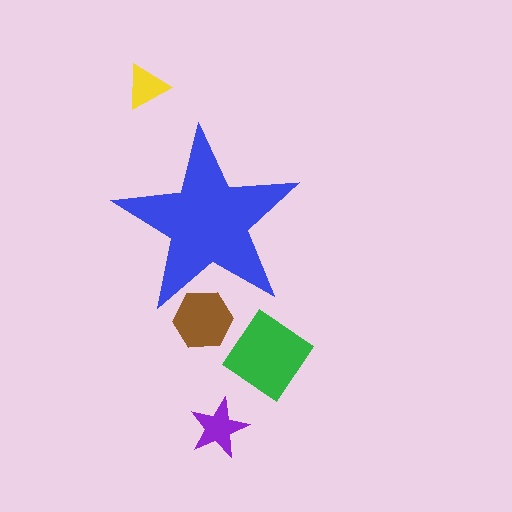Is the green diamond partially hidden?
No, the green diamond is fully visible.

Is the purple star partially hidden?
No, the purple star is fully visible.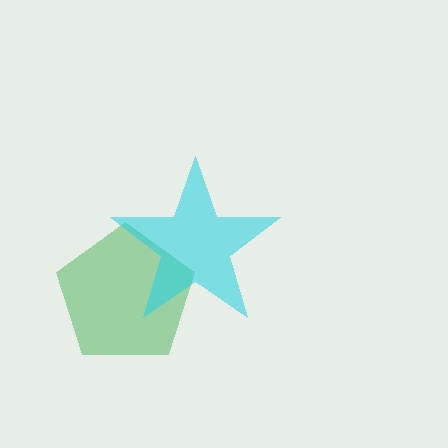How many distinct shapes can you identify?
There are 2 distinct shapes: a green pentagon, a cyan star.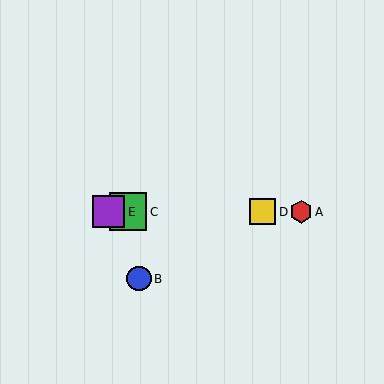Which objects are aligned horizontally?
Objects A, C, D, E are aligned horizontally.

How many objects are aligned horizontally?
4 objects (A, C, D, E) are aligned horizontally.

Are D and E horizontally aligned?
Yes, both are at y≈212.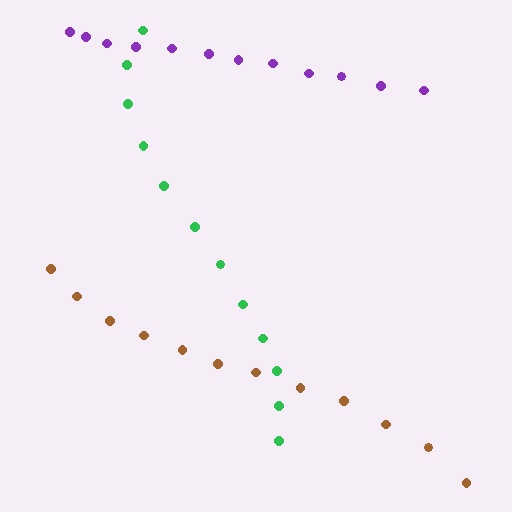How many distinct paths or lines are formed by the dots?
There are 3 distinct paths.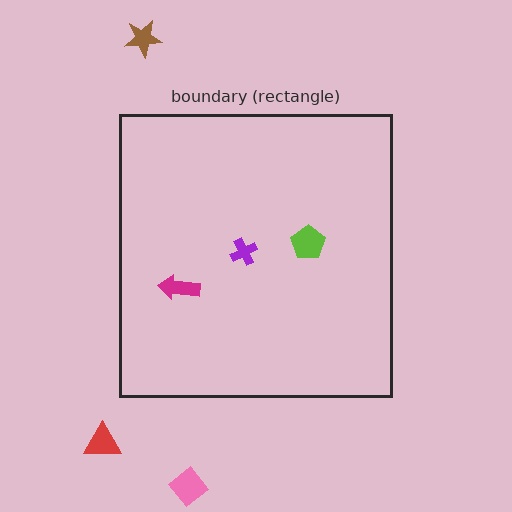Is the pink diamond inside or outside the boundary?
Outside.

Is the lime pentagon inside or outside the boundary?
Inside.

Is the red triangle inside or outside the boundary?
Outside.